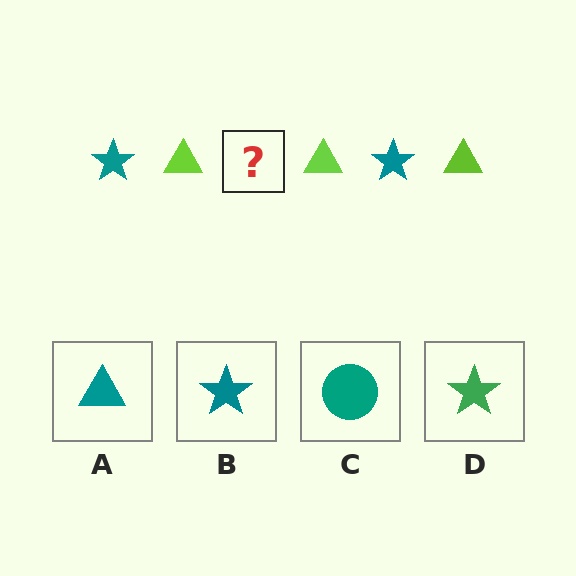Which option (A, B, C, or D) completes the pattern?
B.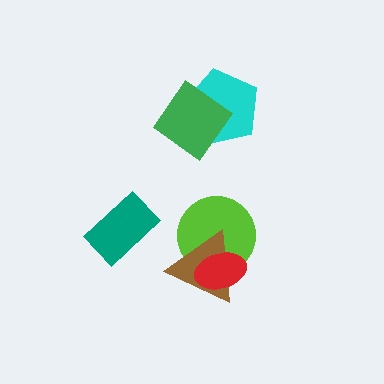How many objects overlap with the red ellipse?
2 objects overlap with the red ellipse.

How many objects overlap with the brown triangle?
2 objects overlap with the brown triangle.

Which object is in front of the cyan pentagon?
The green diamond is in front of the cyan pentagon.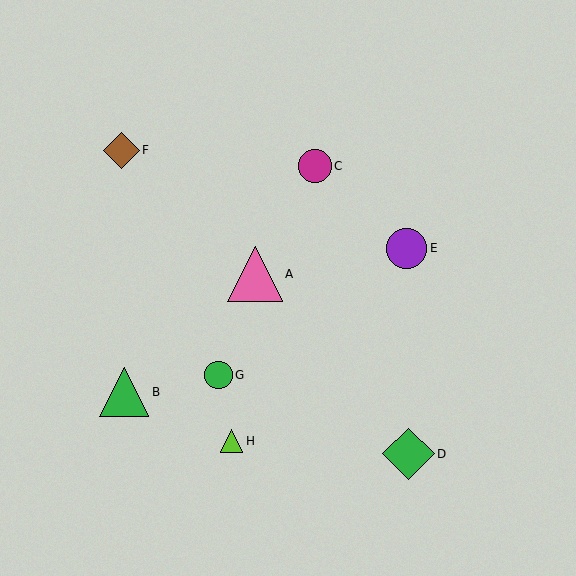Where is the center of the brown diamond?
The center of the brown diamond is at (122, 150).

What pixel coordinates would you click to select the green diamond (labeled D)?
Click at (408, 454) to select the green diamond D.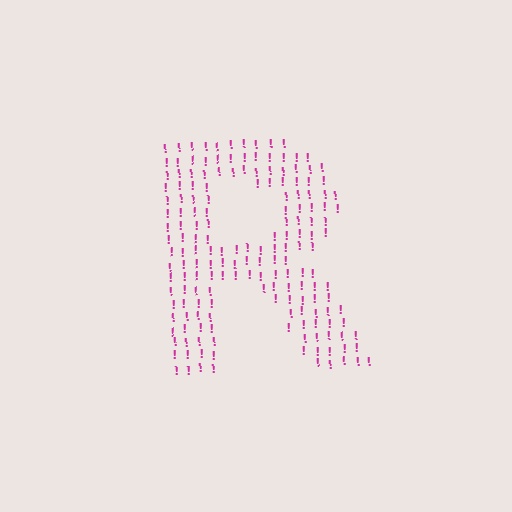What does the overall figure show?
The overall figure shows the letter R.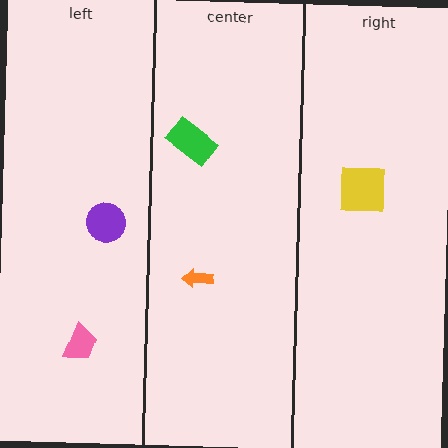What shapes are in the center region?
The orange arrow, the green rectangle.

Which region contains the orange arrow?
The center region.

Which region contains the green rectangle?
The center region.